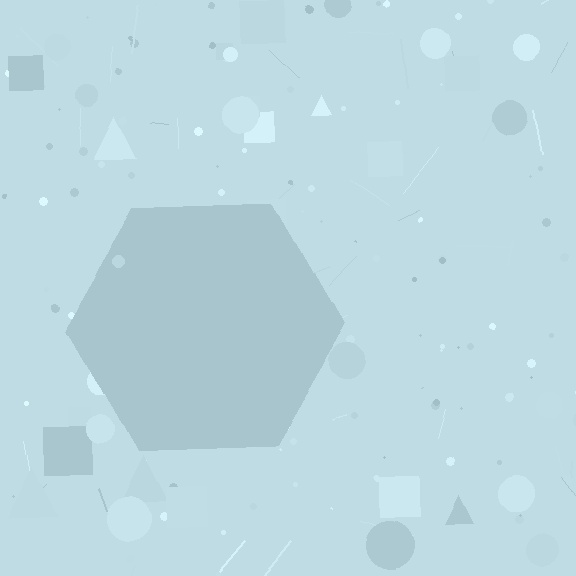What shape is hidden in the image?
A hexagon is hidden in the image.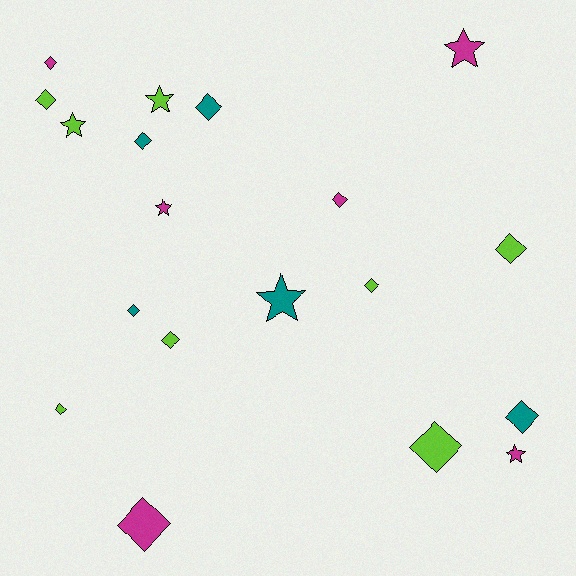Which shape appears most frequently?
Diamond, with 13 objects.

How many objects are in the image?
There are 19 objects.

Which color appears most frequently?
Lime, with 8 objects.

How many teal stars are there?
There is 1 teal star.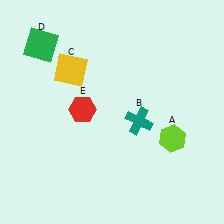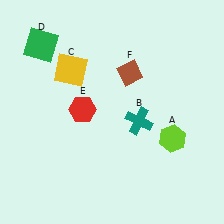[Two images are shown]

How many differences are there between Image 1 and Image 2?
There is 1 difference between the two images.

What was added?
A brown diamond (F) was added in Image 2.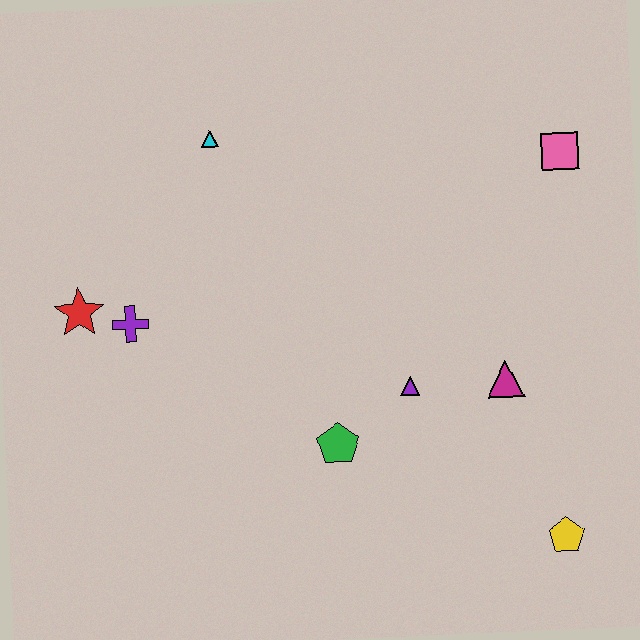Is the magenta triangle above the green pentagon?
Yes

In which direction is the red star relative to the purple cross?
The red star is to the left of the purple cross.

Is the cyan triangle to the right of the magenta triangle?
No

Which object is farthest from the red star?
The yellow pentagon is farthest from the red star.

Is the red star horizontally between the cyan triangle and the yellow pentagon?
No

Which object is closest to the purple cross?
The red star is closest to the purple cross.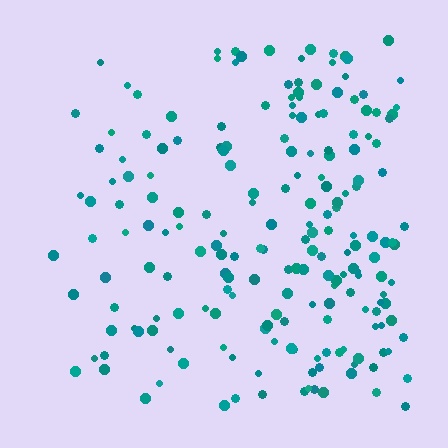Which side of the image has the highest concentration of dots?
The right.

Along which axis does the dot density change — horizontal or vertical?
Horizontal.